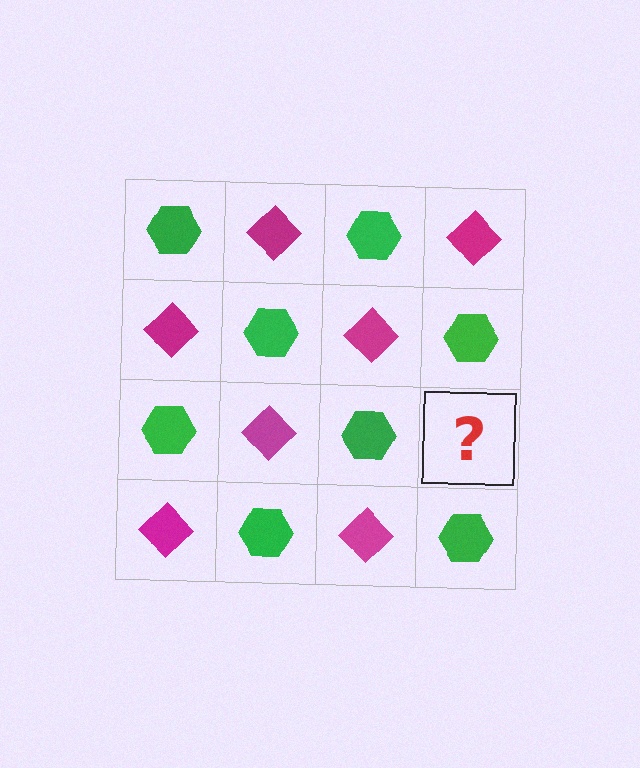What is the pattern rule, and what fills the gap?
The rule is that it alternates green hexagon and magenta diamond in a checkerboard pattern. The gap should be filled with a magenta diamond.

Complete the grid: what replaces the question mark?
The question mark should be replaced with a magenta diamond.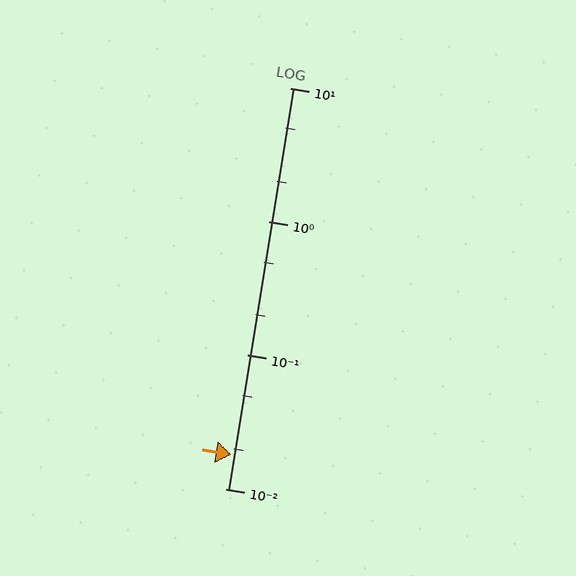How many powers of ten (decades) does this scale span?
The scale spans 3 decades, from 0.01 to 10.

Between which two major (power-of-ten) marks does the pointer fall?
The pointer is between 0.01 and 0.1.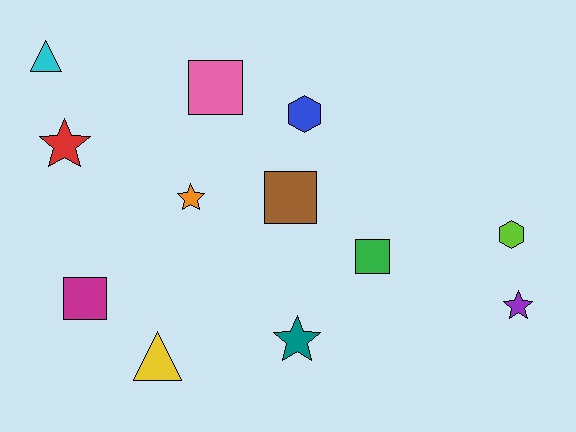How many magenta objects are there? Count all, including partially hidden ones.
There is 1 magenta object.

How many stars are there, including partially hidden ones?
There are 4 stars.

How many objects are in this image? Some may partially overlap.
There are 12 objects.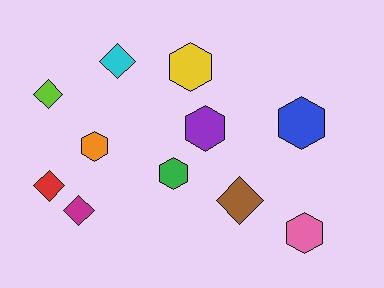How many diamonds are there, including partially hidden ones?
There are 5 diamonds.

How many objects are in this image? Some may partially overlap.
There are 11 objects.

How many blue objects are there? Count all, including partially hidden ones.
There is 1 blue object.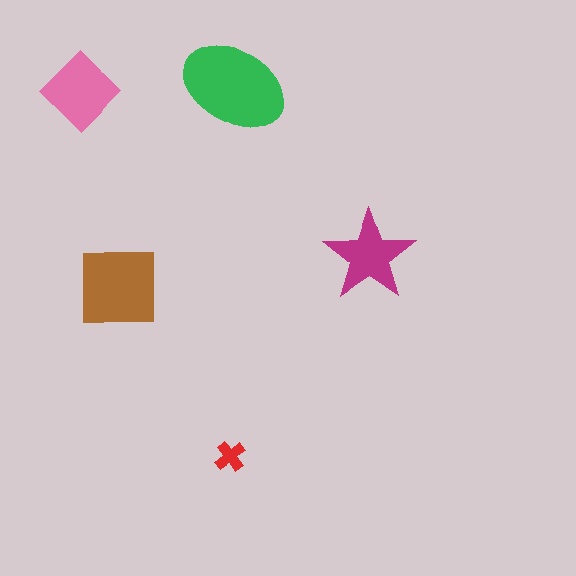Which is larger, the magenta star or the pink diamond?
The pink diamond.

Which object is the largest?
The green ellipse.